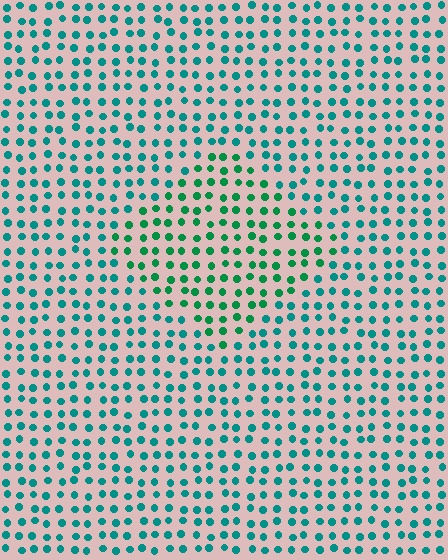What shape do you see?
I see a diamond.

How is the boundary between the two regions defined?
The boundary is defined purely by a slight shift in hue (about 29 degrees). Spacing, size, and orientation are identical on both sides.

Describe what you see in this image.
The image is filled with small teal elements in a uniform arrangement. A diamond-shaped region is visible where the elements are tinted to a slightly different hue, forming a subtle color boundary.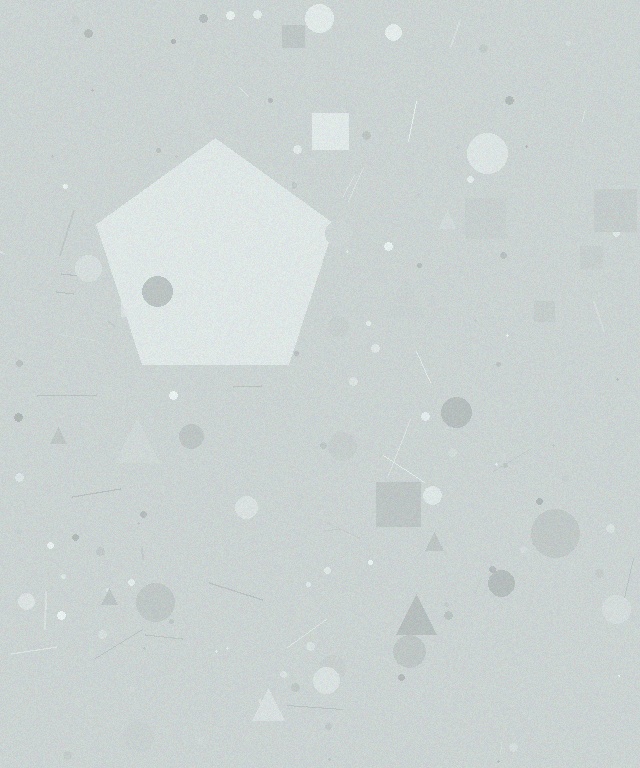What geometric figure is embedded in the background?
A pentagon is embedded in the background.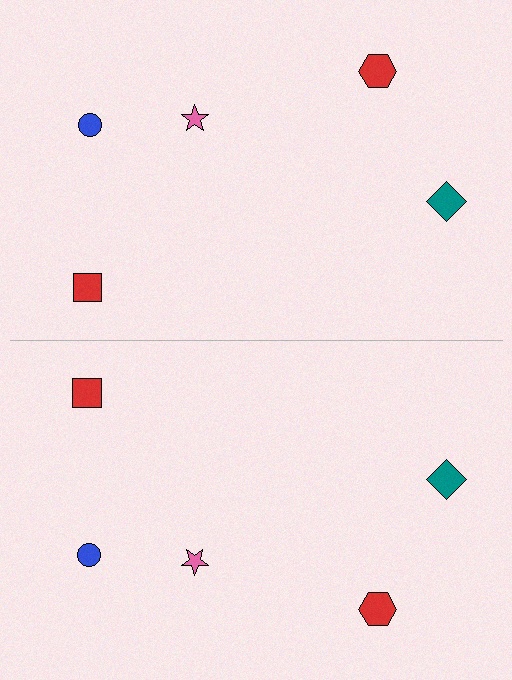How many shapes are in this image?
There are 10 shapes in this image.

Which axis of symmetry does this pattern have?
The pattern has a horizontal axis of symmetry running through the center of the image.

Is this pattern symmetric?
Yes, this pattern has bilateral (reflection) symmetry.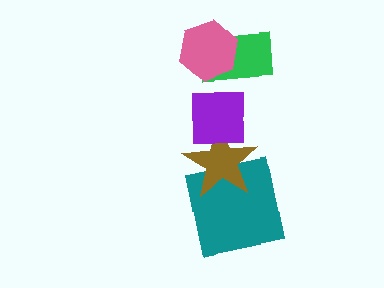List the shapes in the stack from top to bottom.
From top to bottom: the pink hexagon, the green rectangle, the purple square, the brown star, the teal square.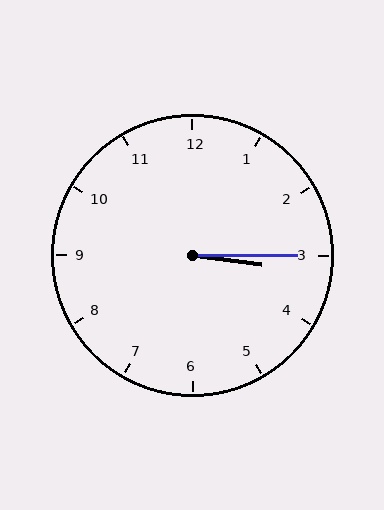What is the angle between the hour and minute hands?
Approximately 8 degrees.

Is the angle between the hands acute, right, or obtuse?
It is acute.